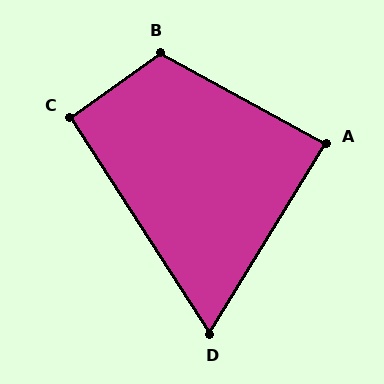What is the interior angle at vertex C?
Approximately 93 degrees (approximately right).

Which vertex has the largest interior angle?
B, at approximately 115 degrees.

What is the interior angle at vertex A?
Approximately 87 degrees (approximately right).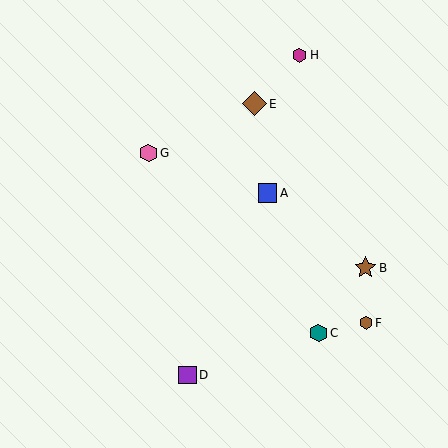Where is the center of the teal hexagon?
The center of the teal hexagon is at (318, 333).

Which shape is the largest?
The brown diamond (labeled E) is the largest.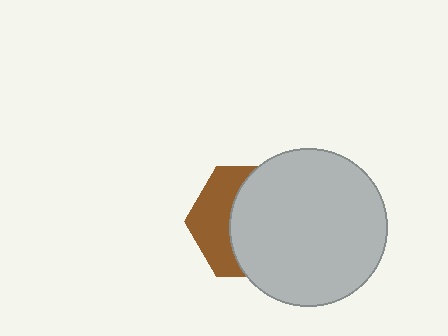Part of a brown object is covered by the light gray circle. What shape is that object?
It is a hexagon.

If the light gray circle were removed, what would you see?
You would see the complete brown hexagon.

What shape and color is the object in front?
The object in front is a light gray circle.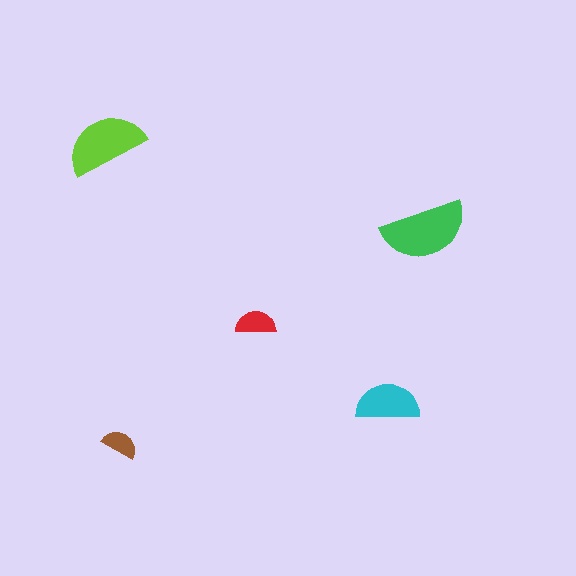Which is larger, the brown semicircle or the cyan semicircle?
The cyan one.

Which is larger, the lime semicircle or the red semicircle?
The lime one.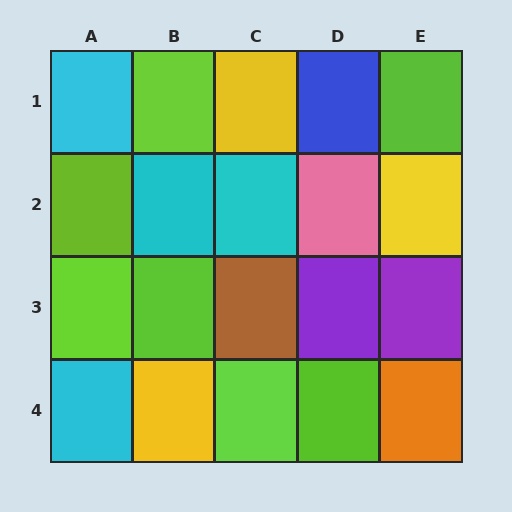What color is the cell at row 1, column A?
Cyan.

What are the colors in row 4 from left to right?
Cyan, yellow, lime, lime, orange.